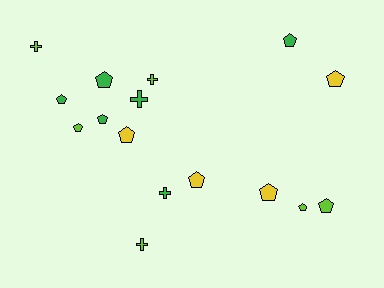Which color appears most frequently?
Lime, with 6 objects.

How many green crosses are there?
There are 2 green crosses.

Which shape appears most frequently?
Pentagon, with 11 objects.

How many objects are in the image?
There are 16 objects.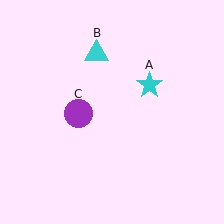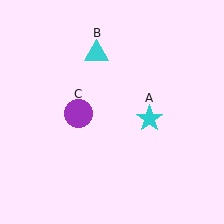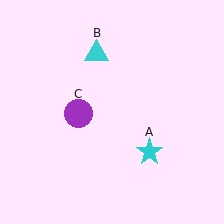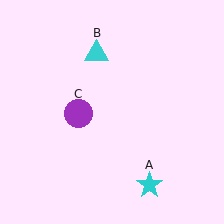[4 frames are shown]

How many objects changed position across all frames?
1 object changed position: cyan star (object A).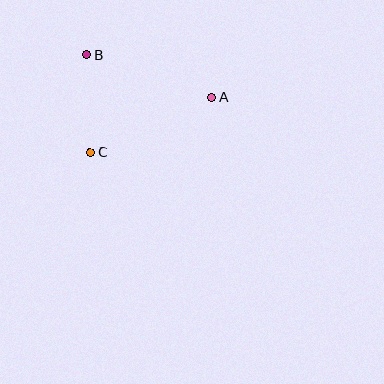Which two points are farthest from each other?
Points A and C are farthest from each other.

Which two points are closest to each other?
Points B and C are closest to each other.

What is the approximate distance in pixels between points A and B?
The distance between A and B is approximately 131 pixels.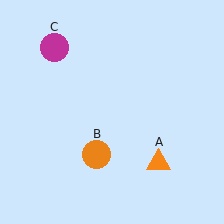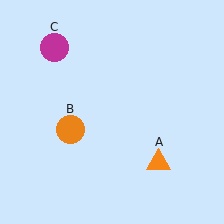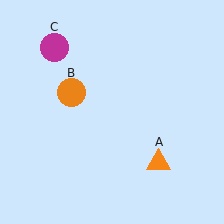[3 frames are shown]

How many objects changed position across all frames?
1 object changed position: orange circle (object B).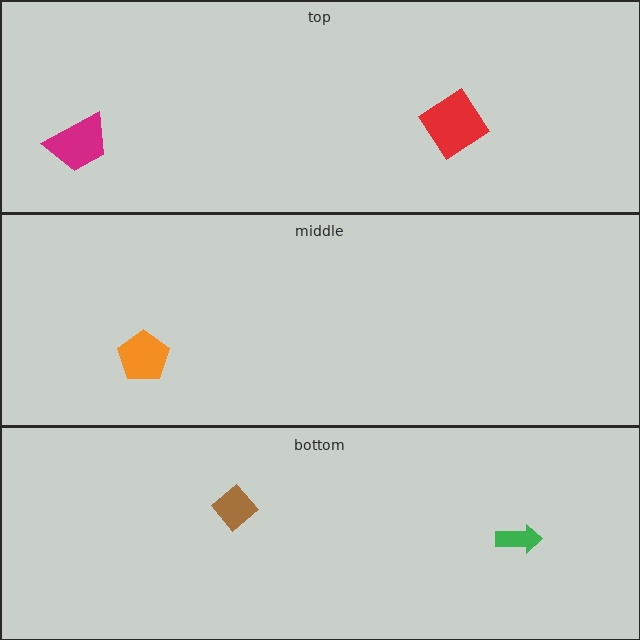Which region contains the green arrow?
The bottom region.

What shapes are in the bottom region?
The brown diamond, the green arrow.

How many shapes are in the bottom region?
2.